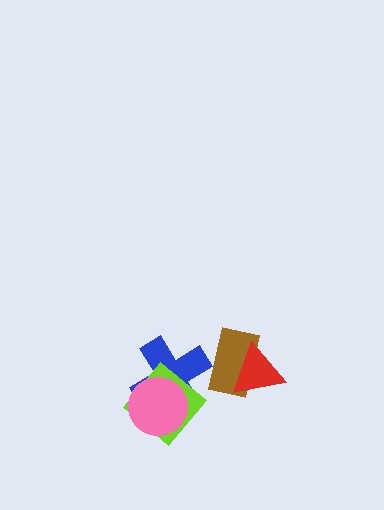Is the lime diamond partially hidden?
Yes, it is partially covered by another shape.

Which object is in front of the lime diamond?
The pink circle is in front of the lime diamond.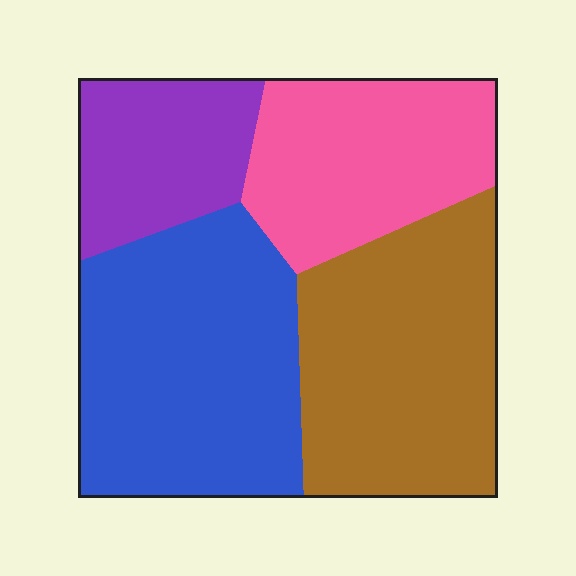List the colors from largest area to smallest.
From largest to smallest: blue, brown, pink, purple.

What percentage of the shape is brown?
Brown takes up about one third (1/3) of the shape.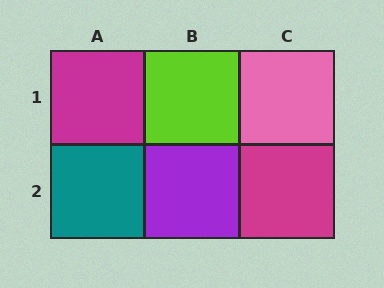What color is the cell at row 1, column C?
Pink.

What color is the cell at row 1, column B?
Lime.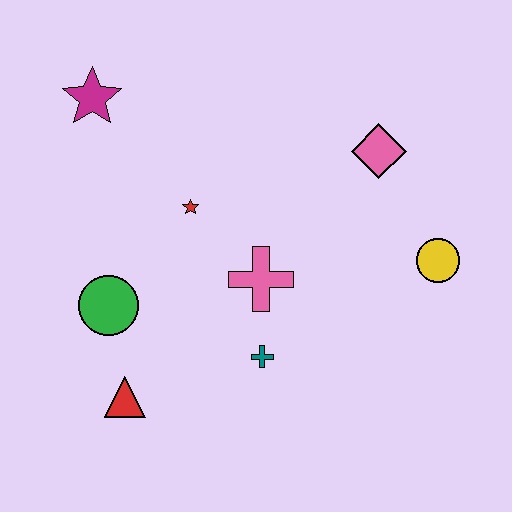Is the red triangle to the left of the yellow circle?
Yes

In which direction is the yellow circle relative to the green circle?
The yellow circle is to the right of the green circle.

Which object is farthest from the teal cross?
The magenta star is farthest from the teal cross.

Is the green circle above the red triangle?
Yes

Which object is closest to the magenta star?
The red star is closest to the magenta star.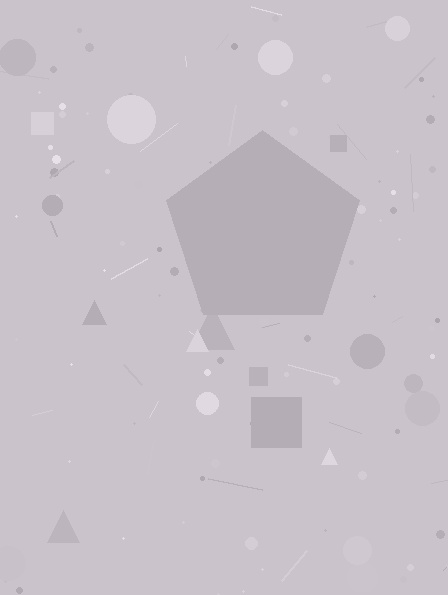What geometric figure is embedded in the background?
A pentagon is embedded in the background.